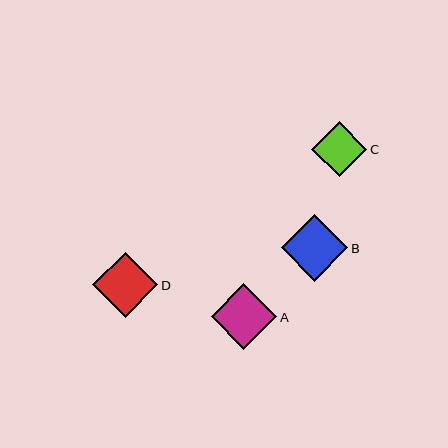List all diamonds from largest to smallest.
From largest to smallest: B, A, D, C.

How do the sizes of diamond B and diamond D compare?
Diamond B and diamond D are approximately the same size.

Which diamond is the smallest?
Diamond C is the smallest with a size of approximately 56 pixels.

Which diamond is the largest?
Diamond B is the largest with a size of approximately 67 pixels.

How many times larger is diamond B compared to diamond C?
Diamond B is approximately 1.2 times the size of diamond C.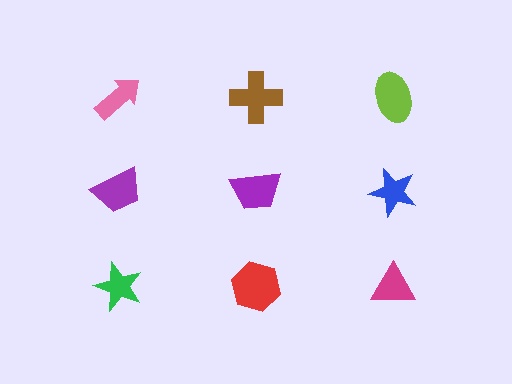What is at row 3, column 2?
A red hexagon.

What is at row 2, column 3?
A blue star.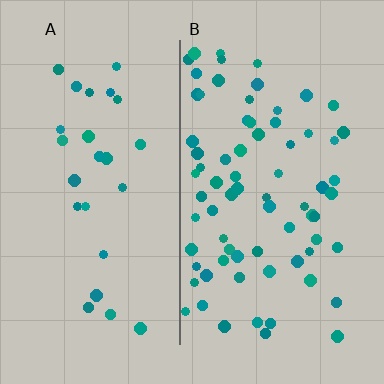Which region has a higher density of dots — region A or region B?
B (the right).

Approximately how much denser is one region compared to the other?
Approximately 2.8× — region B over region A.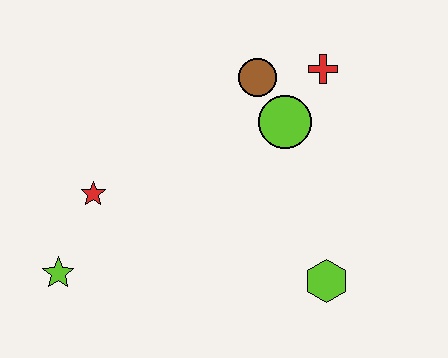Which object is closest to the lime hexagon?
The lime circle is closest to the lime hexagon.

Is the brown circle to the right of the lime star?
Yes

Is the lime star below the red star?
Yes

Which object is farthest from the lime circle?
The lime star is farthest from the lime circle.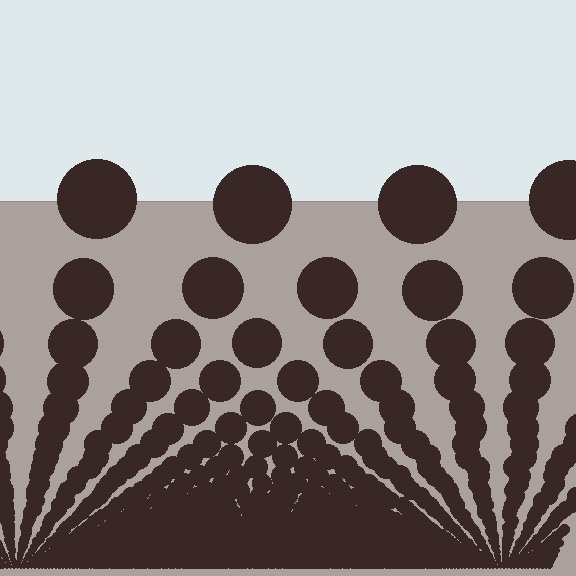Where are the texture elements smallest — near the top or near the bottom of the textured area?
Near the bottom.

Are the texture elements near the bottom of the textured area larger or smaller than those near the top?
Smaller. The gradient is inverted — elements near the bottom are smaller and denser.